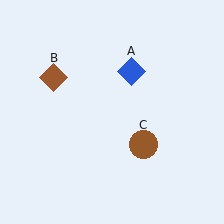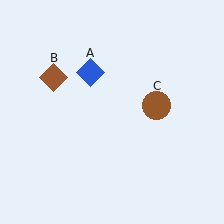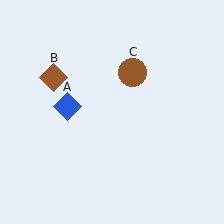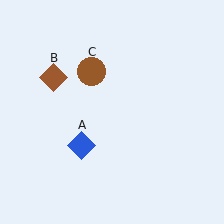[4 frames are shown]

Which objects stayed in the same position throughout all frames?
Brown diamond (object B) remained stationary.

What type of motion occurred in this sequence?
The blue diamond (object A), brown circle (object C) rotated counterclockwise around the center of the scene.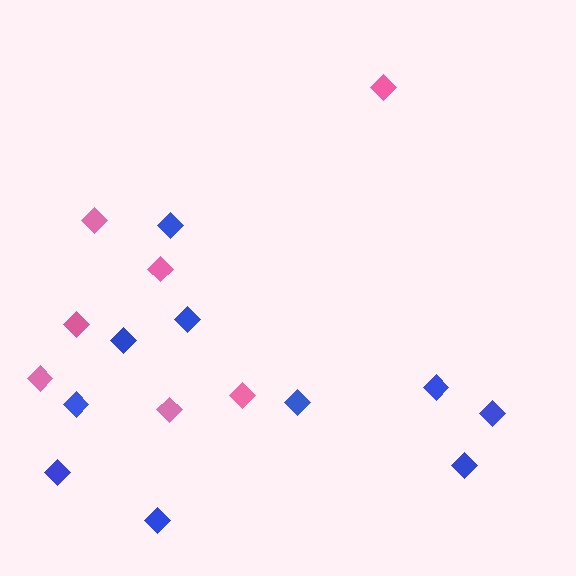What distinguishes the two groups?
There are 2 groups: one group of pink diamonds (7) and one group of blue diamonds (10).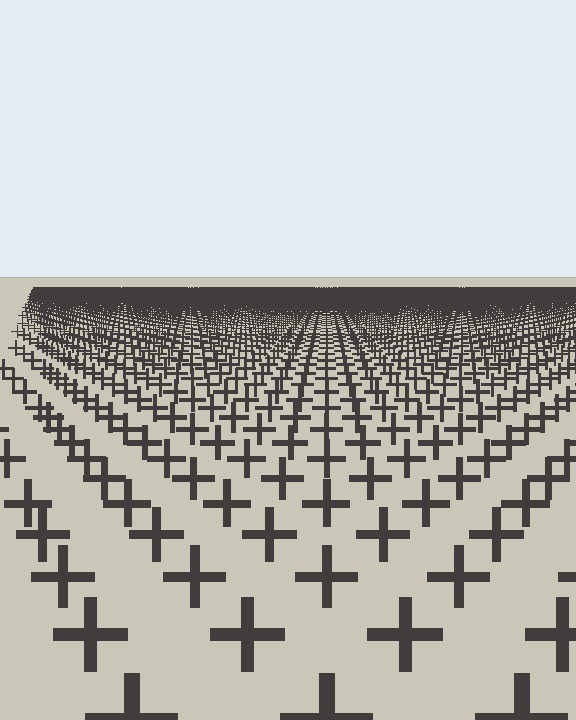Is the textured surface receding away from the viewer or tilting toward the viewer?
The surface is receding away from the viewer. Texture elements get smaller and denser toward the top.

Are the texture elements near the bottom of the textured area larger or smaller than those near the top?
Larger. Near the bottom, elements are closer to the viewer and appear at a bigger on-screen size.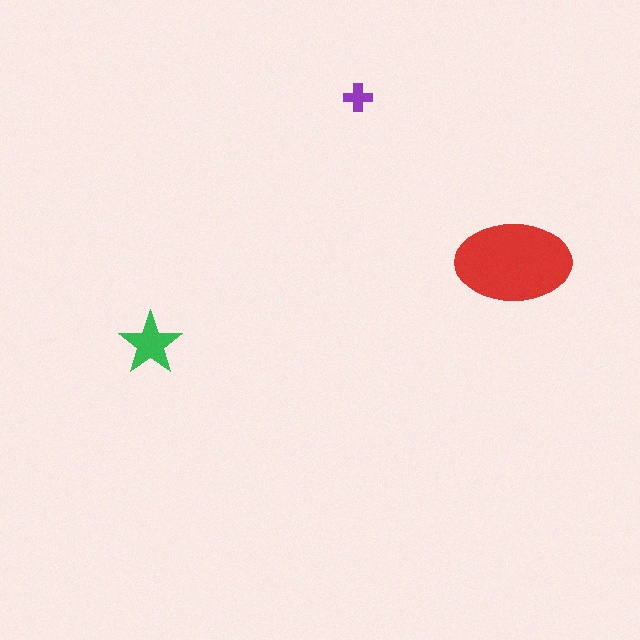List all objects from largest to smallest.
The red ellipse, the green star, the purple cross.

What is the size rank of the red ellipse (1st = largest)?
1st.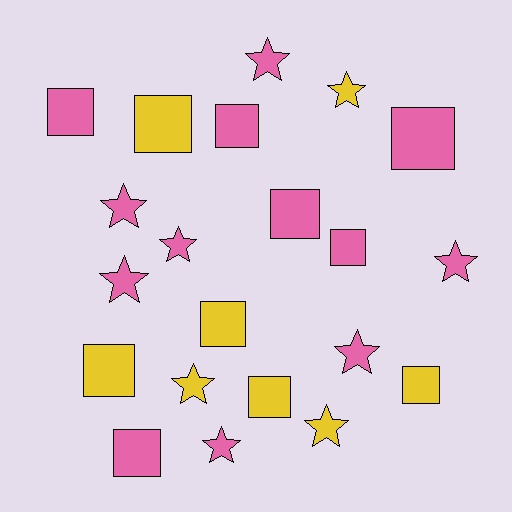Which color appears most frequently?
Pink, with 13 objects.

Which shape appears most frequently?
Square, with 11 objects.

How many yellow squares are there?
There are 5 yellow squares.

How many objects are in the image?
There are 21 objects.